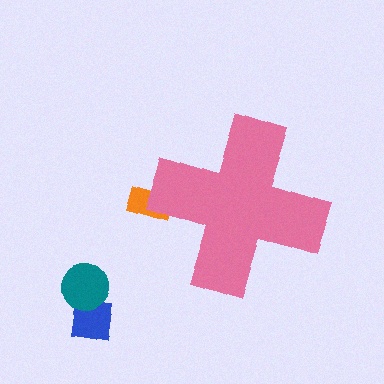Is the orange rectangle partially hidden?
Yes, the orange rectangle is partially hidden behind the pink cross.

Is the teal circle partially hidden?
No, the teal circle is fully visible.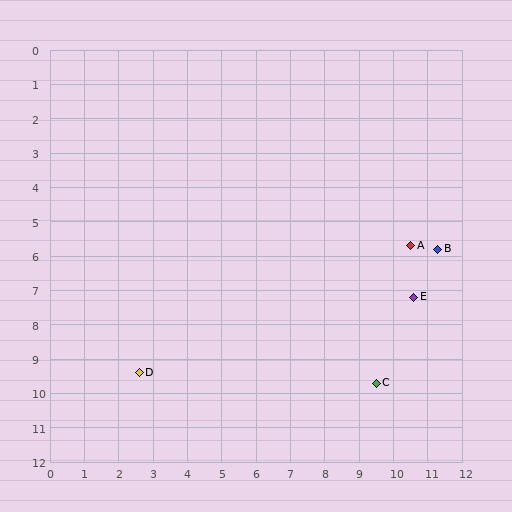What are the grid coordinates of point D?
Point D is at approximately (2.6, 9.4).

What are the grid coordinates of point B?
Point B is at approximately (11.3, 5.8).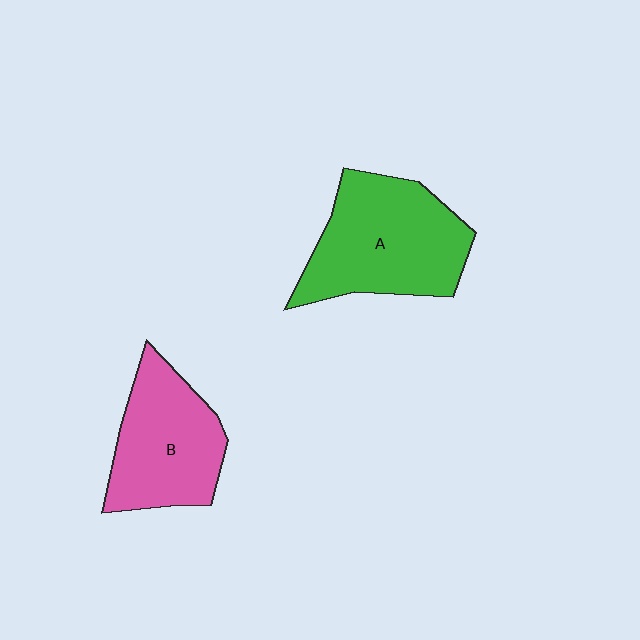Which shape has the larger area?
Shape A (green).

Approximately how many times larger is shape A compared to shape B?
Approximately 1.2 times.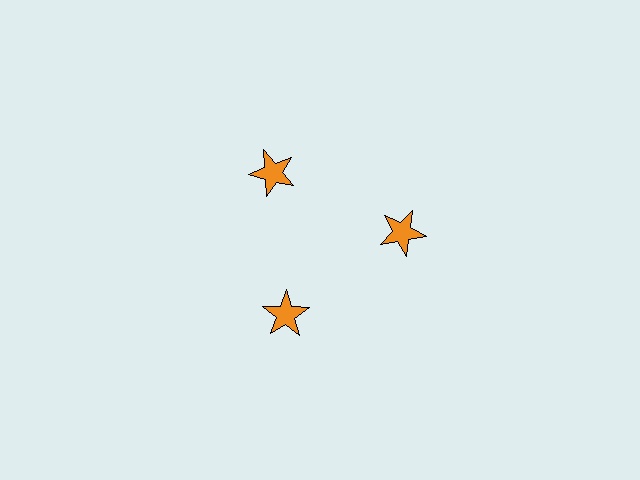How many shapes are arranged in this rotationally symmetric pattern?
There are 3 shapes, arranged in 3 groups of 1.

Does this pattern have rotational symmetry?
Yes, this pattern has 3-fold rotational symmetry. It looks the same after rotating 120 degrees around the center.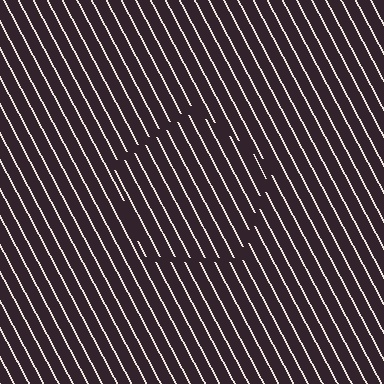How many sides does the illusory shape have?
5 sides — the line-ends trace a pentagon.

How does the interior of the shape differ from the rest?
The interior of the shape contains the same grating, shifted by half a period — the contour is defined by the phase discontinuity where line-ends from the inner and outer gratings abut.